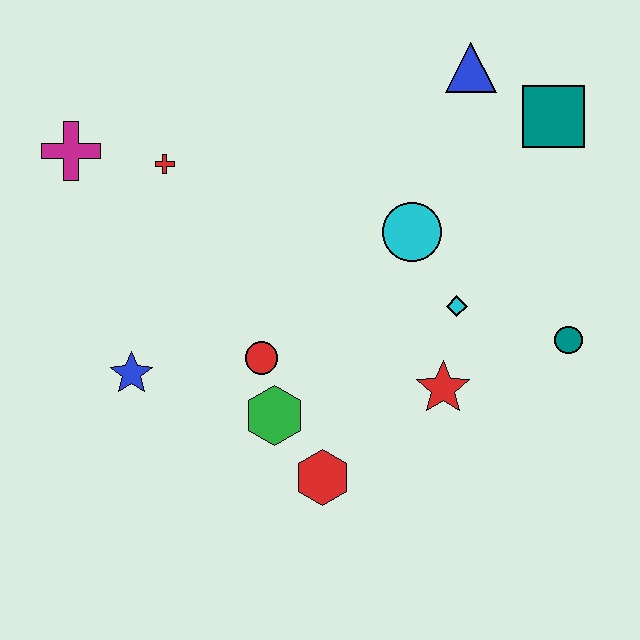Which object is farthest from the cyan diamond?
The magenta cross is farthest from the cyan diamond.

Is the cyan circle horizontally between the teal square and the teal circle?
No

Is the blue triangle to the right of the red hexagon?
Yes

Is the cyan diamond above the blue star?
Yes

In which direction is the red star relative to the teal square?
The red star is below the teal square.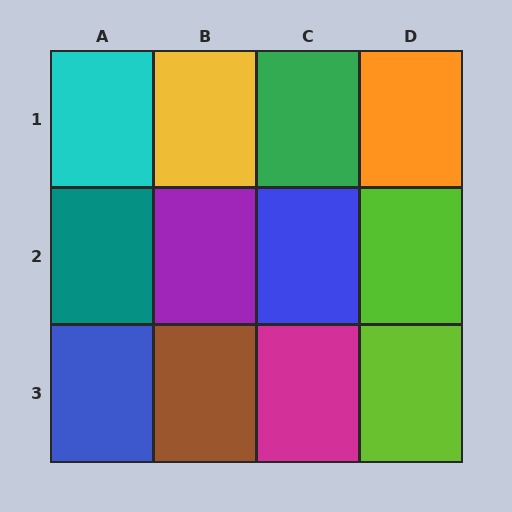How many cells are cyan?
1 cell is cyan.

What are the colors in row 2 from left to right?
Teal, purple, blue, lime.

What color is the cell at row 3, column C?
Magenta.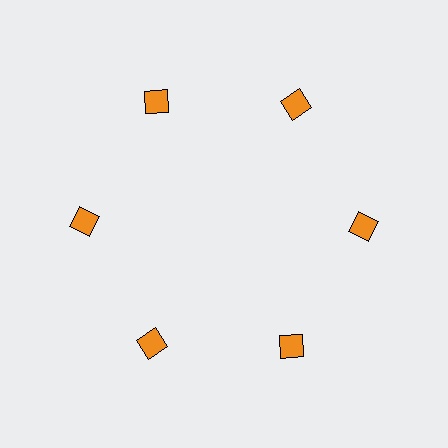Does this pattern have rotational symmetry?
Yes, this pattern has 6-fold rotational symmetry. It looks the same after rotating 60 degrees around the center.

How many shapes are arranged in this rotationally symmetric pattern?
There are 6 shapes, arranged in 6 groups of 1.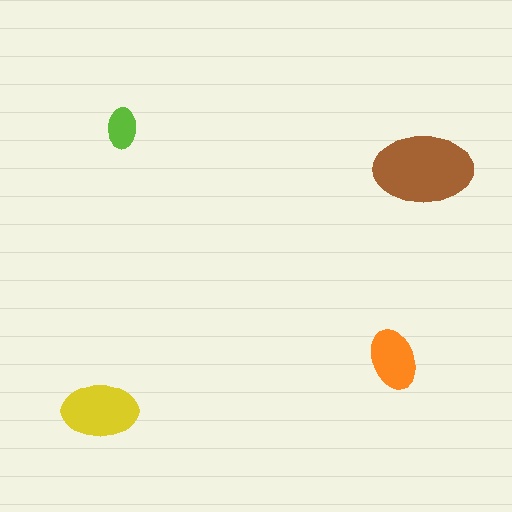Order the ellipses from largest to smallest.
the brown one, the yellow one, the orange one, the lime one.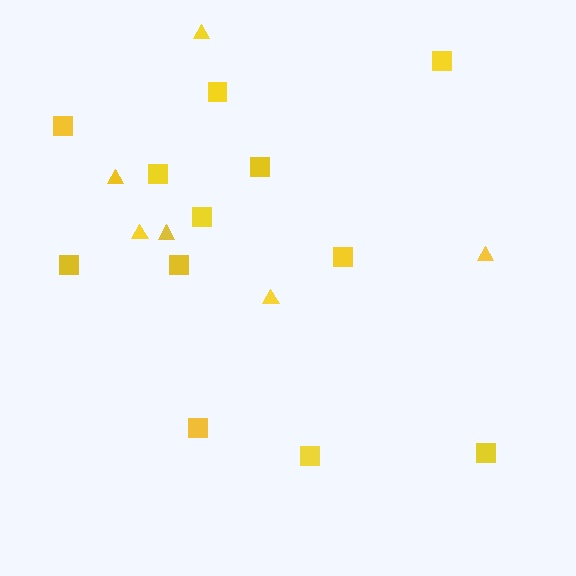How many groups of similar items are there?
There are 2 groups: one group of triangles (6) and one group of squares (12).